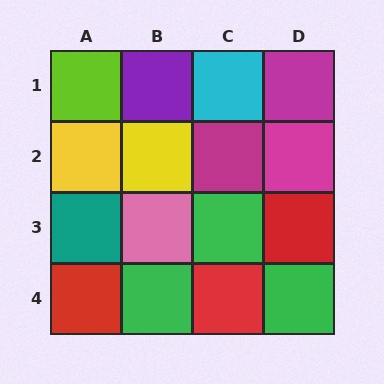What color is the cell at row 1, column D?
Magenta.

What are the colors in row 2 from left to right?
Yellow, yellow, magenta, magenta.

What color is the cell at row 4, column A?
Red.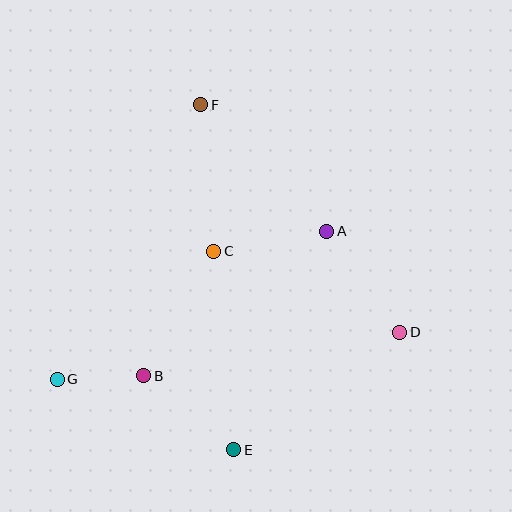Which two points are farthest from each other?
Points E and F are farthest from each other.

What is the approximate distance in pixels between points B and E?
The distance between B and E is approximately 116 pixels.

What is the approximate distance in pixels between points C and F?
The distance between C and F is approximately 147 pixels.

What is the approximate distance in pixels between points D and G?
The distance between D and G is approximately 346 pixels.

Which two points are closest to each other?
Points B and G are closest to each other.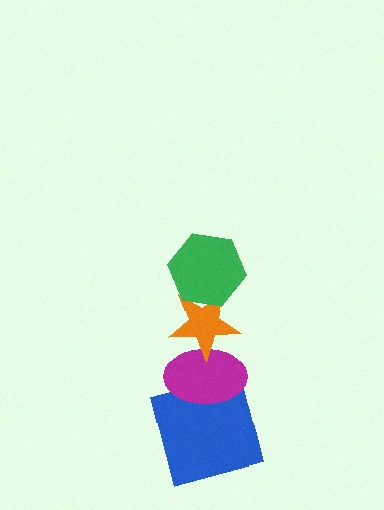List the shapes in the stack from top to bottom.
From top to bottom: the green hexagon, the orange star, the magenta ellipse, the blue square.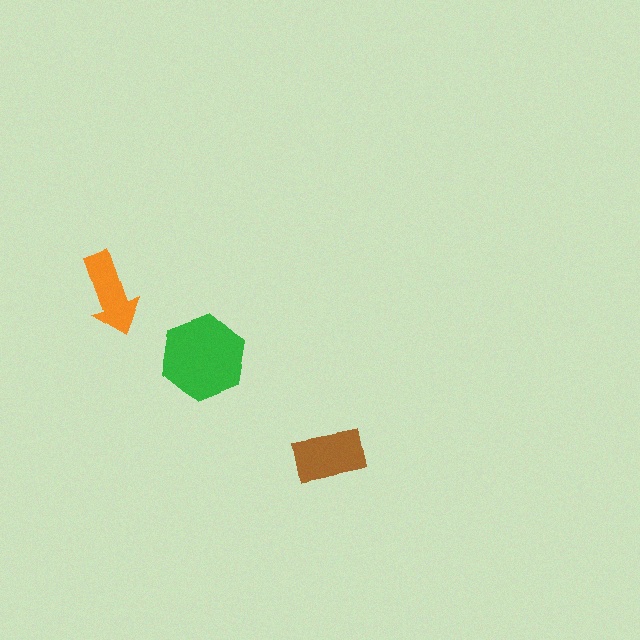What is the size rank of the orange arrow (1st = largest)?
3rd.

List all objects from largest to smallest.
The green hexagon, the brown rectangle, the orange arrow.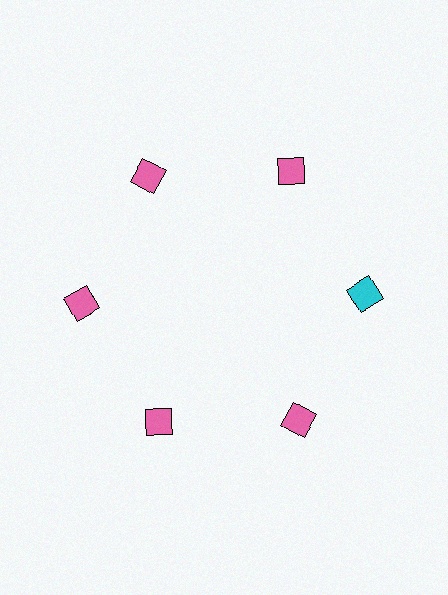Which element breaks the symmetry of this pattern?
The cyan diamond at roughly the 3 o'clock position breaks the symmetry. All other shapes are pink diamonds.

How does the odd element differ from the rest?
It has a different color: cyan instead of pink.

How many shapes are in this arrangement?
There are 6 shapes arranged in a ring pattern.